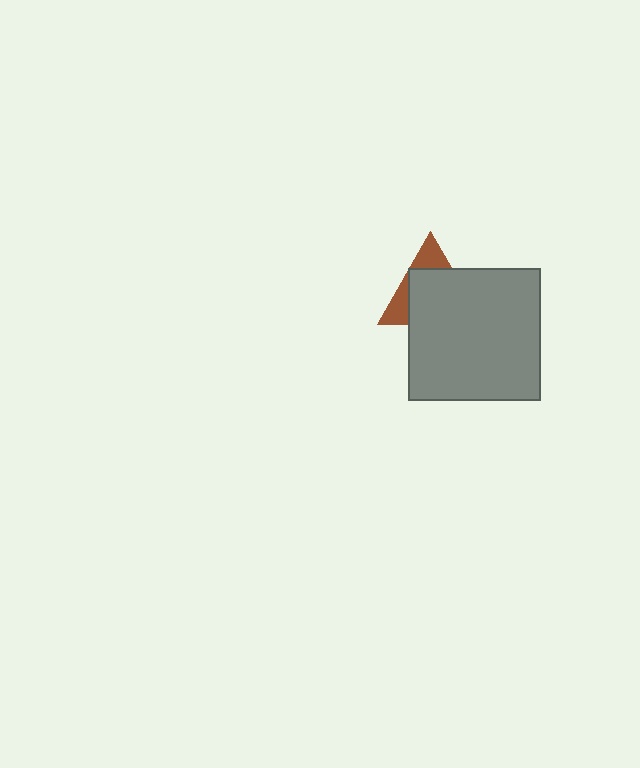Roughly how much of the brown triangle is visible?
A small part of it is visible (roughly 32%).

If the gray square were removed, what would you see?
You would see the complete brown triangle.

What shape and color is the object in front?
The object in front is a gray square.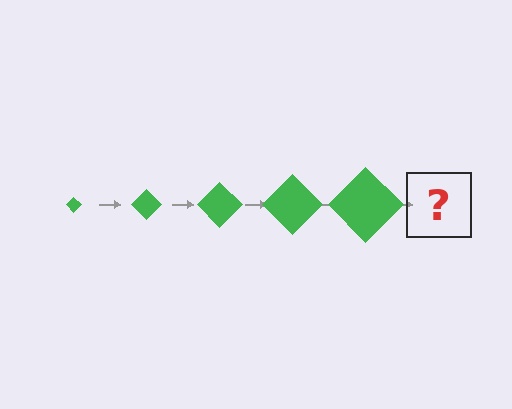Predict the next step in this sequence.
The next step is a green diamond, larger than the previous one.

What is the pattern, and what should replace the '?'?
The pattern is that the diamond gets progressively larger each step. The '?' should be a green diamond, larger than the previous one.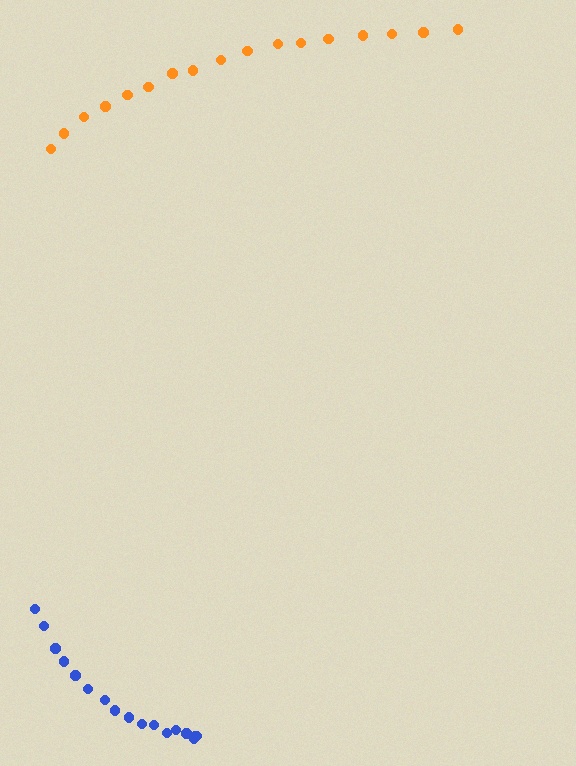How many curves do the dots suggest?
There are 2 distinct paths.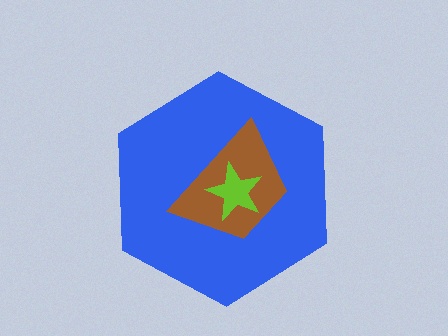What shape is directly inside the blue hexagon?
The brown trapezoid.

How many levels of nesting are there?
3.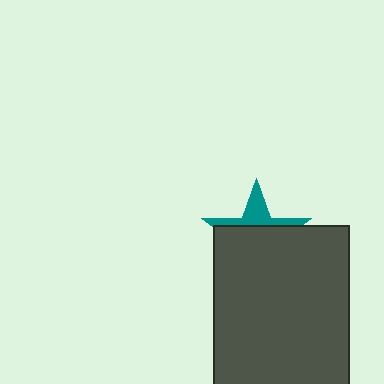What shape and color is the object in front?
The object in front is a dark gray rectangle.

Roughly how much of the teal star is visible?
A small part of it is visible (roughly 34%).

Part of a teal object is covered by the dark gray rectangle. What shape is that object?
It is a star.